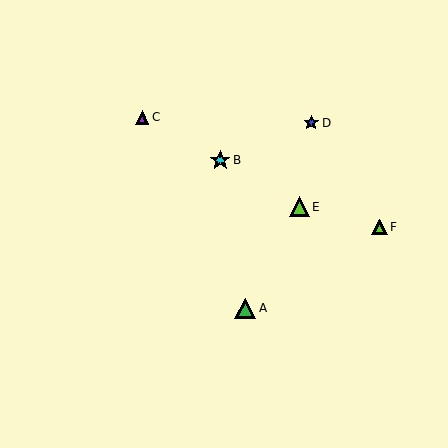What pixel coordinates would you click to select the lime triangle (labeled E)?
Click at (300, 207) to select the lime triangle E.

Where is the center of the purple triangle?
The center of the purple triangle is at (142, 118).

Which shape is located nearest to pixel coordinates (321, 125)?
The blue star (labeled D) at (311, 123) is nearest to that location.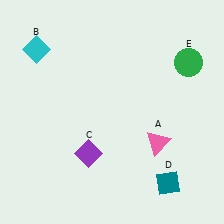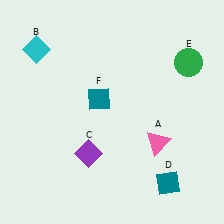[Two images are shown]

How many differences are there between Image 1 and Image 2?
There is 1 difference between the two images.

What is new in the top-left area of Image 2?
A teal diamond (F) was added in the top-left area of Image 2.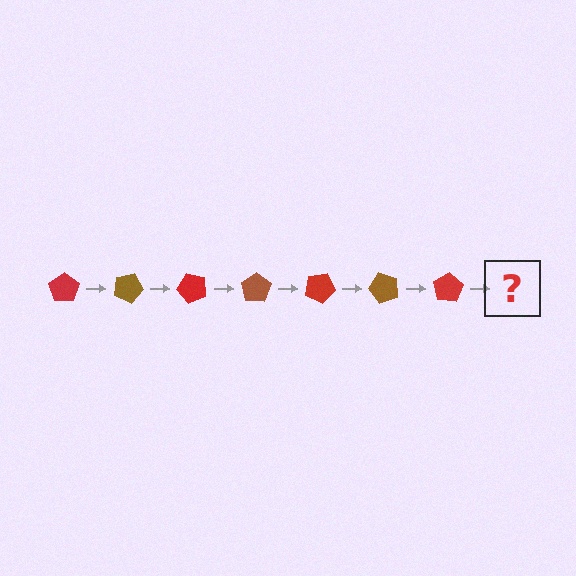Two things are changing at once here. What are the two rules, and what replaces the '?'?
The two rules are that it rotates 25 degrees each step and the color cycles through red and brown. The '?' should be a brown pentagon, rotated 175 degrees from the start.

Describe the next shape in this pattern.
It should be a brown pentagon, rotated 175 degrees from the start.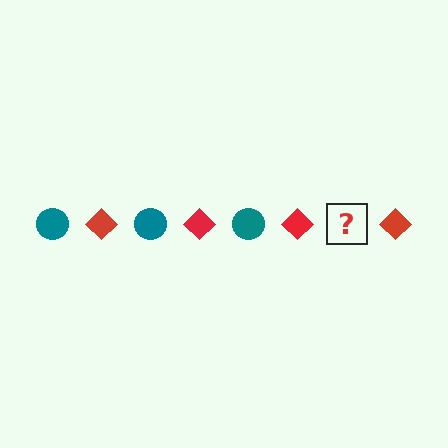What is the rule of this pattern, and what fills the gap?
The rule is that the pattern alternates between teal circle and red diamond. The gap should be filled with a teal circle.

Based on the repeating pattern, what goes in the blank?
The blank should be a teal circle.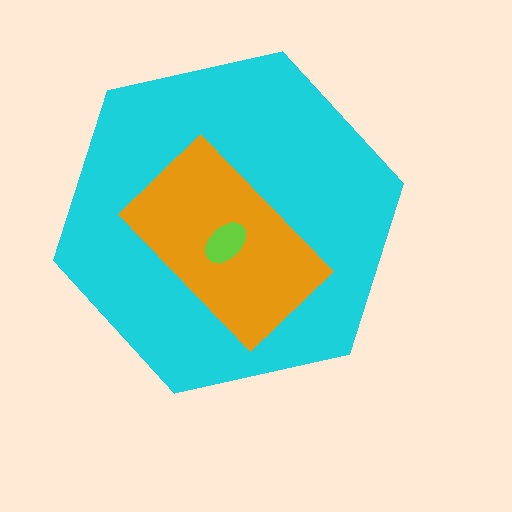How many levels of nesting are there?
3.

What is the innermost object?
The lime ellipse.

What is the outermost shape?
The cyan hexagon.